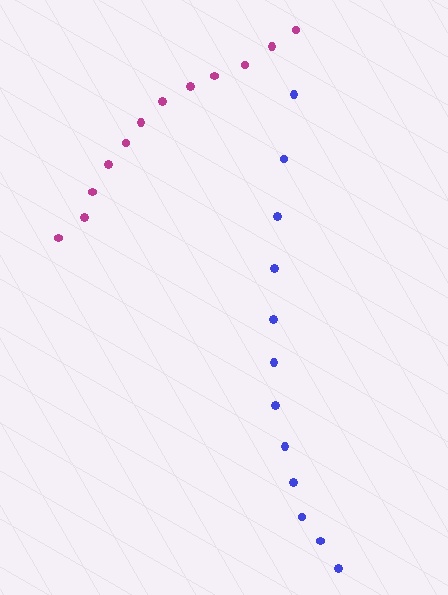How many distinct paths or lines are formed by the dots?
There are 2 distinct paths.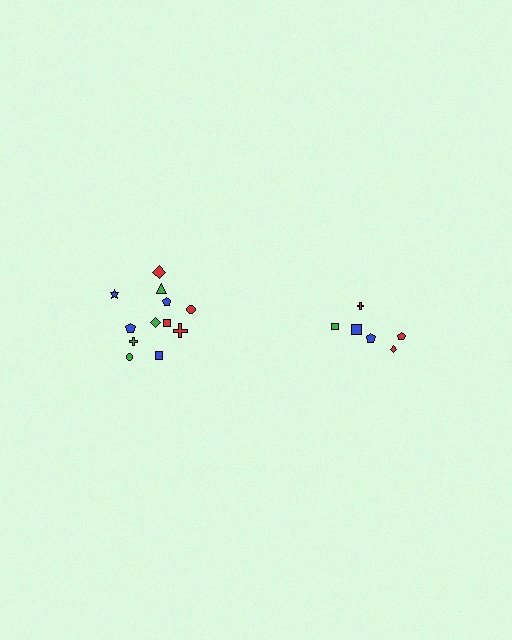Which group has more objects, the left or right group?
The left group.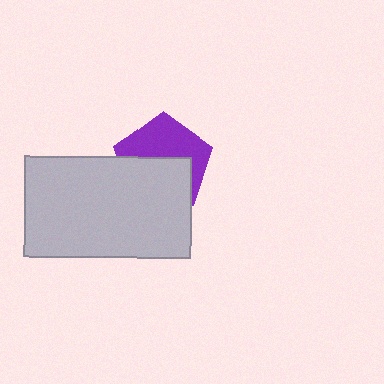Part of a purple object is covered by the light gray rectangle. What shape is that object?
It is a pentagon.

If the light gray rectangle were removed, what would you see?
You would see the complete purple pentagon.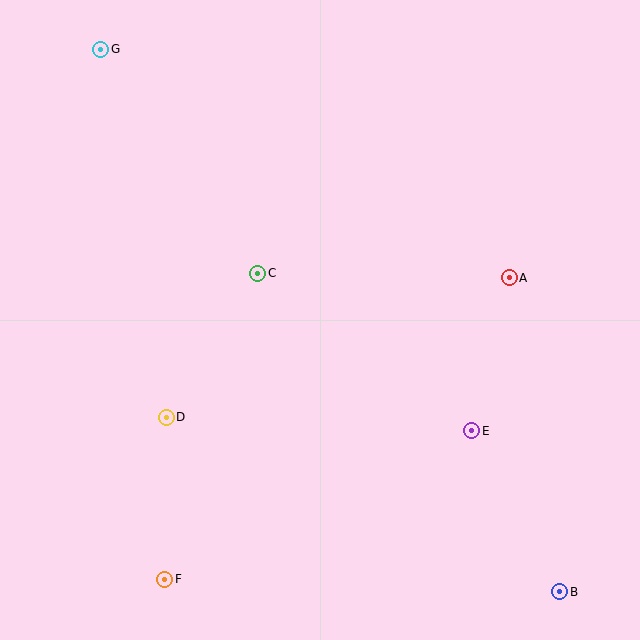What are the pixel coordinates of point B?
Point B is at (560, 592).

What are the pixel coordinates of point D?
Point D is at (166, 417).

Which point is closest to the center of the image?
Point C at (258, 273) is closest to the center.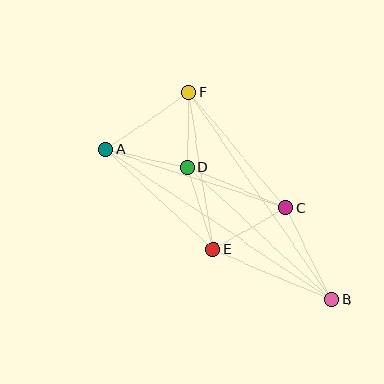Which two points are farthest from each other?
Points A and B are farthest from each other.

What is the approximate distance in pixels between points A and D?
The distance between A and D is approximately 83 pixels.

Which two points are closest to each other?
Points D and F are closest to each other.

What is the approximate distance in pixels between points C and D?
The distance between C and D is approximately 106 pixels.